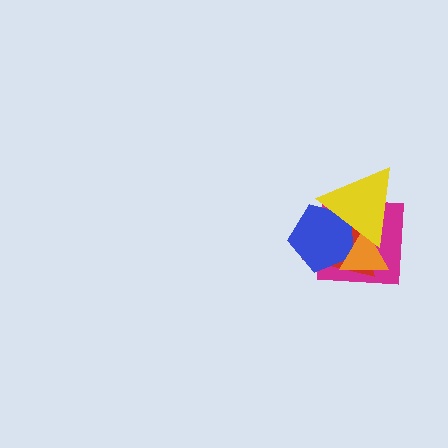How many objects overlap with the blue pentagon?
4 objects overlap with the blue pentagon.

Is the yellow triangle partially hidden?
No, no other shape covers it.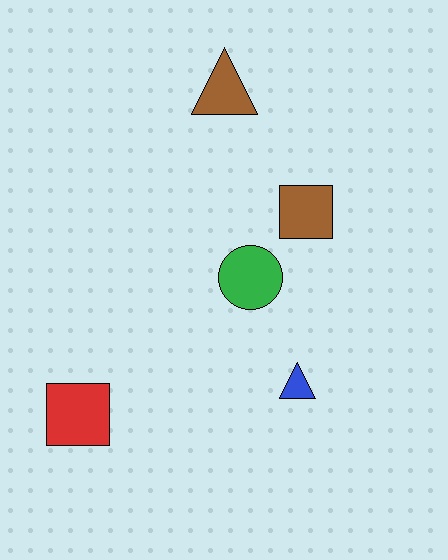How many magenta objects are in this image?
There are no magenta objects.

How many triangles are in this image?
There are 2 triangles.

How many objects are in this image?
There are 5 objects.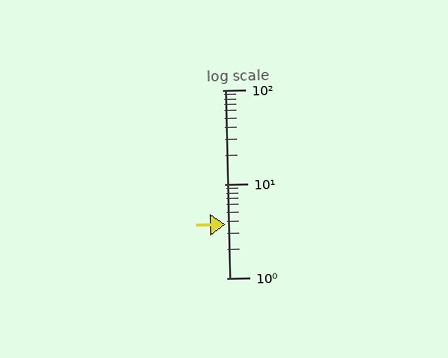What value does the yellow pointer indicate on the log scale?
The pointer indicates approximately 3.7.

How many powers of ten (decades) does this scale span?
The scale spans 2 decades, from 1 to 100.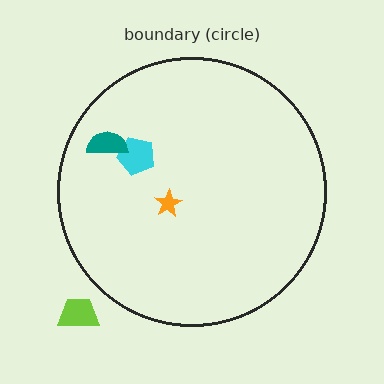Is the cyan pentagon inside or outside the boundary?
Inside.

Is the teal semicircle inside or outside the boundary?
Inside.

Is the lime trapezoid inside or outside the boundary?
Outside.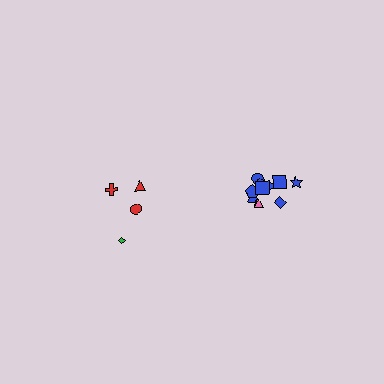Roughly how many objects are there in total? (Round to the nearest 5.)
Roughly 15 objects in total.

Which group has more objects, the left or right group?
The right group.